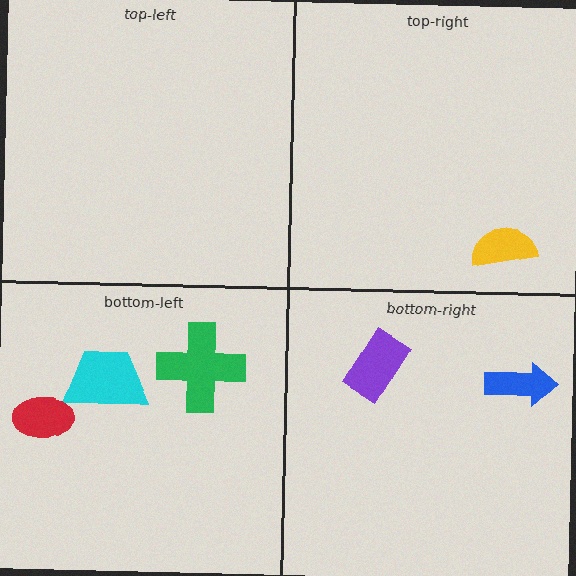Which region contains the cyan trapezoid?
The bottom-left region.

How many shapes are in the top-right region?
1.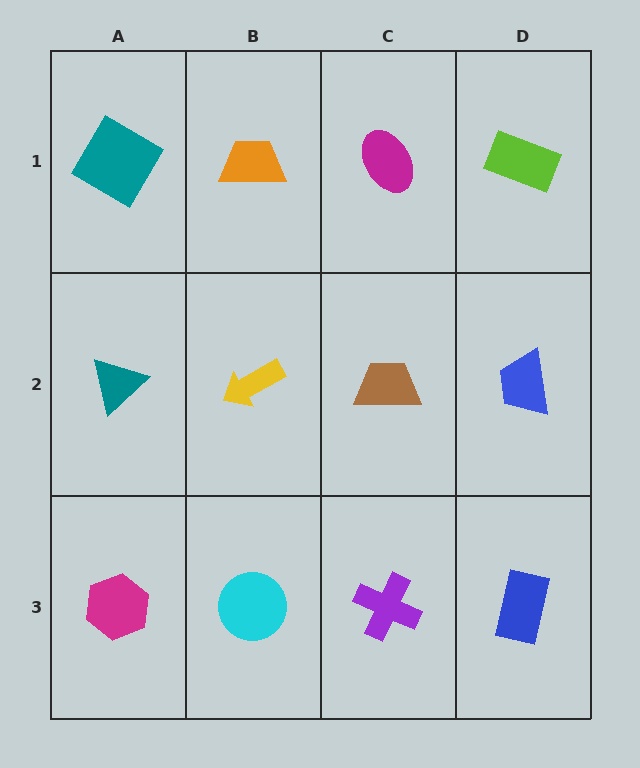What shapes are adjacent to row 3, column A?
A teal triangle (row 2, column A), a cyan circle (row 3, column B).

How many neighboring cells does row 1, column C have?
3.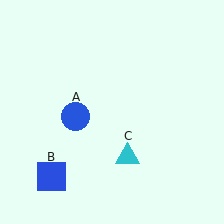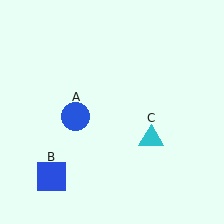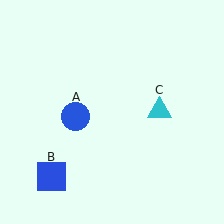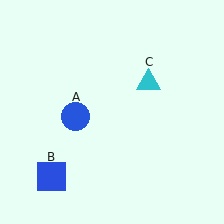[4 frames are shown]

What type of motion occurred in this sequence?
The cyan triangle (object C) rotated counterclockwise around the center of the scene.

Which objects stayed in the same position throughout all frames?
Blue circle (object A) and blue square (object B) remained stationary.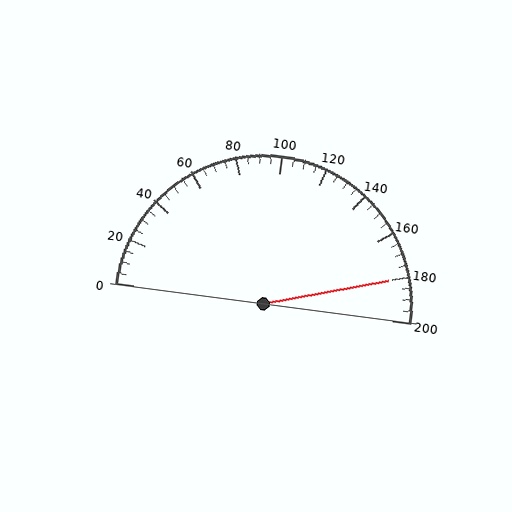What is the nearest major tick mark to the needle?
The nearest major tick mark is 180.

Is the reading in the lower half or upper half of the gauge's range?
The reading is in the upper half of the range (0 to 200).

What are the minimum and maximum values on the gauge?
The gauge ranges from 0 to 200.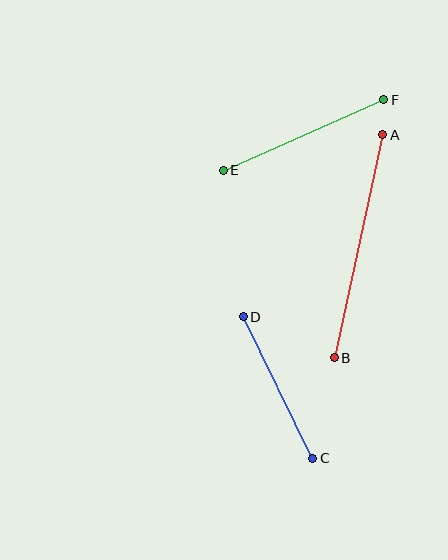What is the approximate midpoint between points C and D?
The midpoint is at approximately (278, 387) pixels.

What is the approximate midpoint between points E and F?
The midpoint is at approximately (304, 135) pixels.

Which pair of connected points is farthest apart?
Points A and B are farthest apart.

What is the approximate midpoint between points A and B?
The midpoint is at approximately (359, 246) pixels.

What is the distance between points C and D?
The distance is approximately 158 pixels.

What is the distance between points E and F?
The distance is approximately 175 pixels.